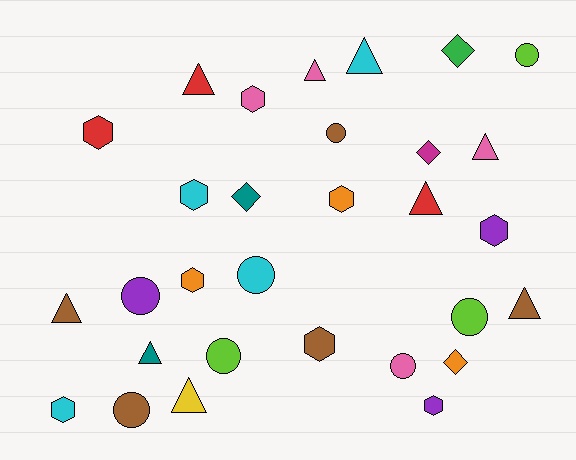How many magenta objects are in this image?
There is 1 magenta object.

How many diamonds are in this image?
There are 4 diamonds.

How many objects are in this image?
There are 30 objects.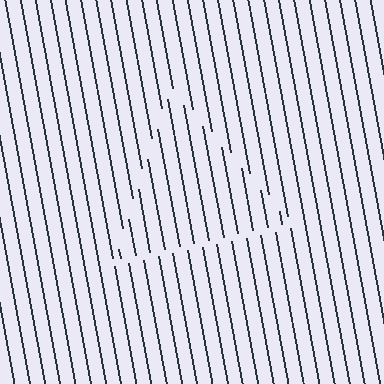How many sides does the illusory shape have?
3 sides — the line-ends trace a triangle.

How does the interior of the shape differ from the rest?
The interior of the shape contains the same grating, shifted by half a period — the contour is defined by the phase discontinuity where line-ends from the inner and outer gratings abut.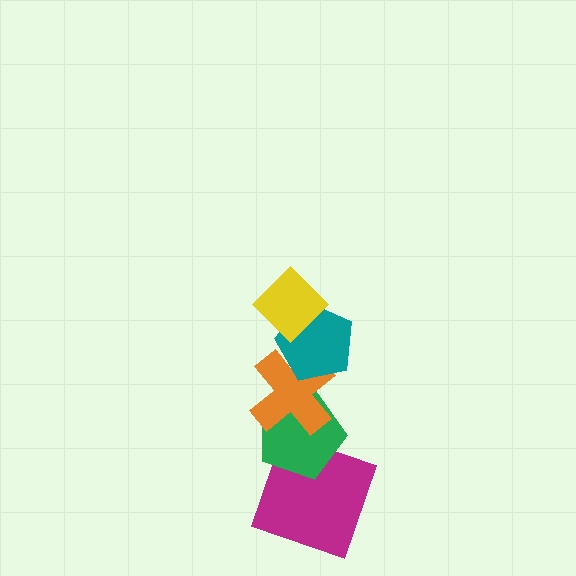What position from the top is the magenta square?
The magenta square is 5th from the top.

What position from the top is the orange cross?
The orange cross is 3rd from the top.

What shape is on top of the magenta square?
The green pentagon is on top of the magenta square.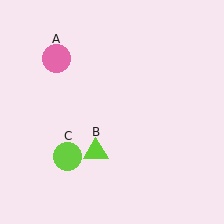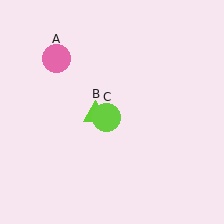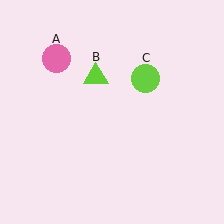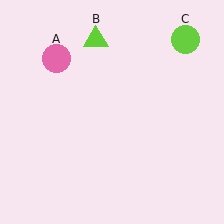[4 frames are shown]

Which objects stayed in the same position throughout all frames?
Pink circle (object A) remained stationary.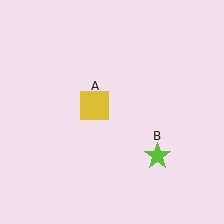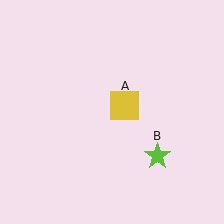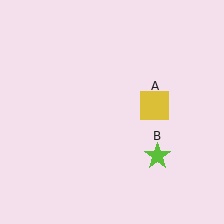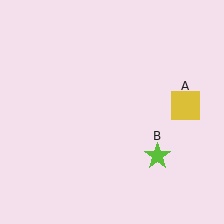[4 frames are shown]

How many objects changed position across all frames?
1 object changed position: yellow square (object A).